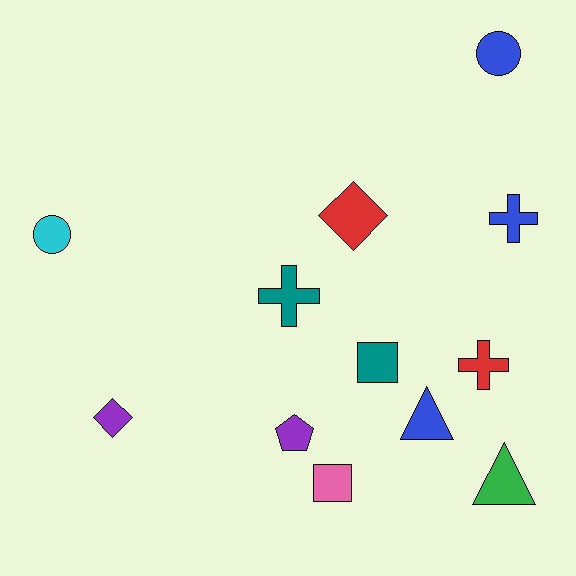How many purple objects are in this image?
There are 2 purple objects.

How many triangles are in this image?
There are 2 triangles.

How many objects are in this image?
There are 12 objects.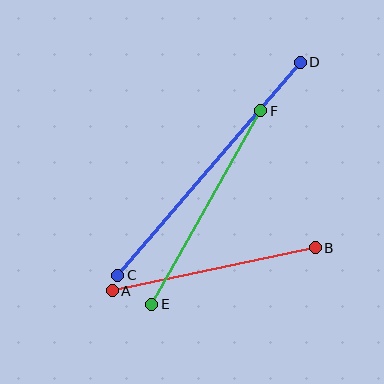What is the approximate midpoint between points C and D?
The midpoint is at approximately (209, 169) pixels.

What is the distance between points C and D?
The distance is approximately 280 pixels.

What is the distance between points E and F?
The distance is approximately 223 pixels.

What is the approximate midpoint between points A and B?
The midpoint is at approximately (214, 269) pixels.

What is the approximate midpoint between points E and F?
The midpoint is at approximately (206, 207) pixels.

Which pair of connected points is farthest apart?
Points C and D are farthest apart.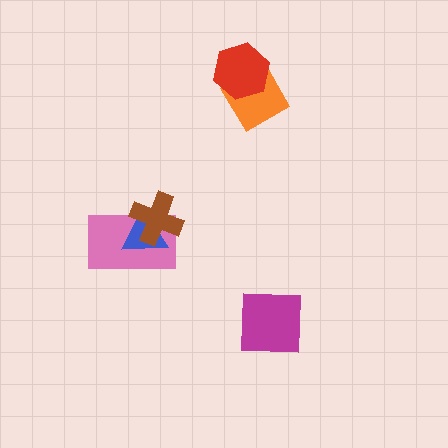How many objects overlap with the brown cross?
2 objects overlap with the brown cross.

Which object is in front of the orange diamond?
The red hexagon is in front of the orange diamond.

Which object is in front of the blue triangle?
The brown cross is in front of the blue triangle.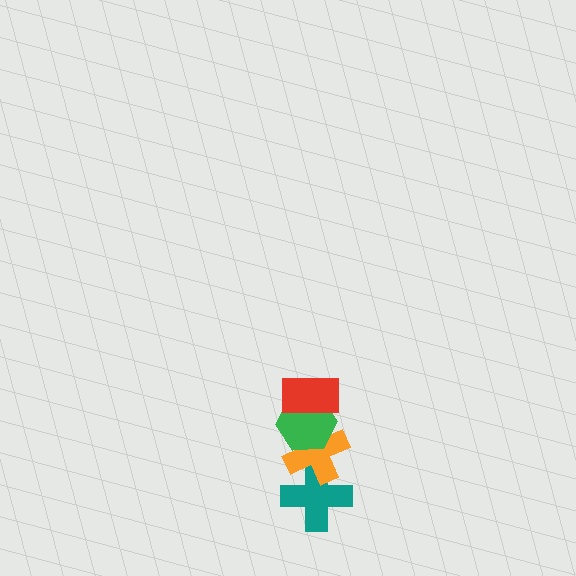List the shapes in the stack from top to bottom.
From top to bottom: the red rectangle, the green hexagon, the orange cross, the teal cross.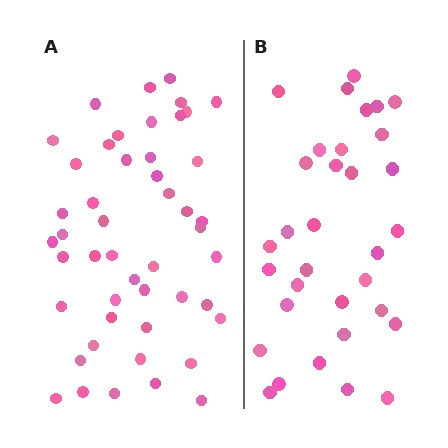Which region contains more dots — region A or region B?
Region A (the left region) has more dots.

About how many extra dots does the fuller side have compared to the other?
Region A has approximately 15 more dots than region B.